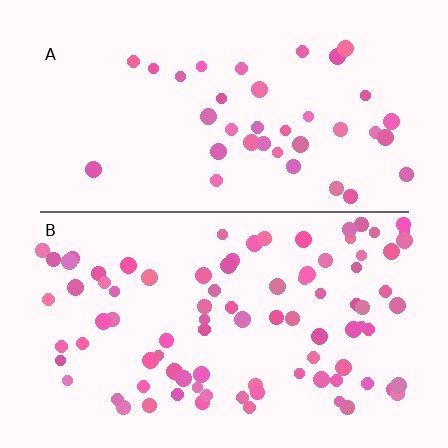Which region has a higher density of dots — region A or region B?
B (the bottom).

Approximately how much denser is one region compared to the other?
Approximately 2.3× — region B over region A.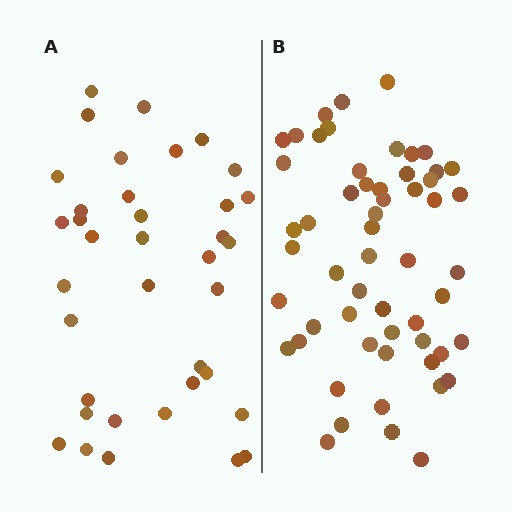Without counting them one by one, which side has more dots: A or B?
Region B (the right region) has more dots.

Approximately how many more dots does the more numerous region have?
Region B has approximately 20 more dots than region A.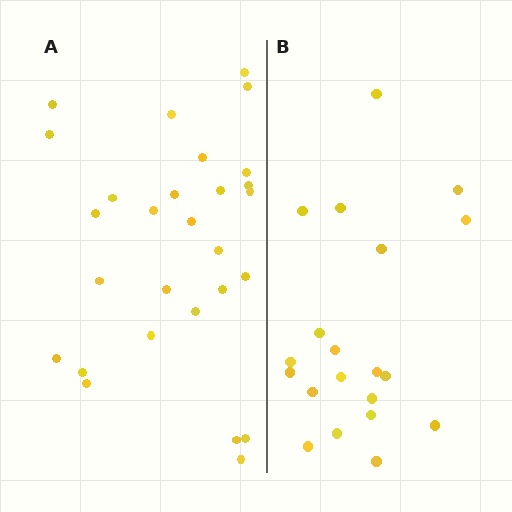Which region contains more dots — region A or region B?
Region A (the left region) has more dots.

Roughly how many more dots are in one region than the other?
Region A has roughly 8 or so more dots than region B.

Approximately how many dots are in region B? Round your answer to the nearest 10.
About 20 dots.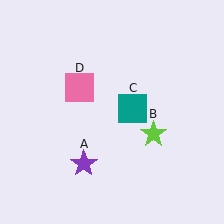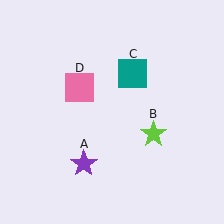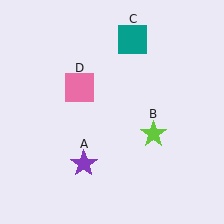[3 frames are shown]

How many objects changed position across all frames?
1 object changed position: teal square (object C).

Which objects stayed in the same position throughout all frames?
Purple star (object A) and lime star (object B) and pink square (object D) remained stationary.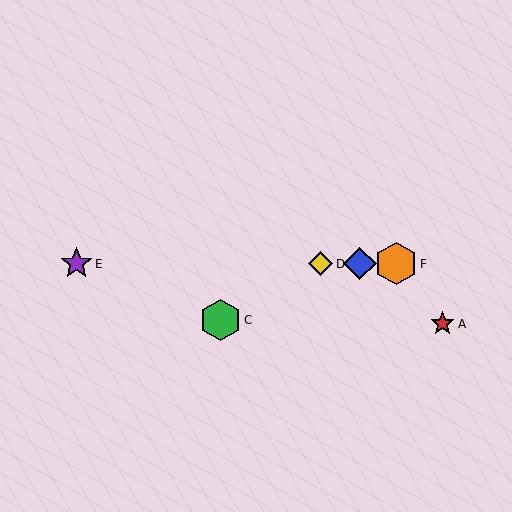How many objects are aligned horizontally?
4 objects (B, D, E, F) are aligned horizontally.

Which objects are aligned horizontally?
Objects B, D, E, F are aligned horizontally.